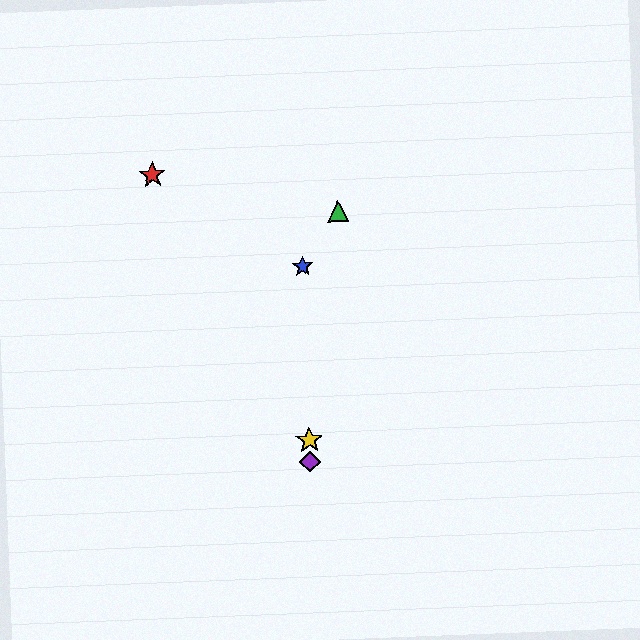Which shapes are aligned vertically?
The blue star, the yellow star, the purple diamond are aligned vertically.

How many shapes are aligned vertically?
3 shapes (the blue star, the yellow star, the purple diamond) are aligned vertically.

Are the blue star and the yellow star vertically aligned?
Yes, both are at x≈303.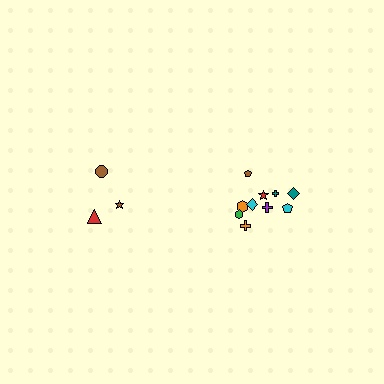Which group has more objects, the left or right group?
The right group.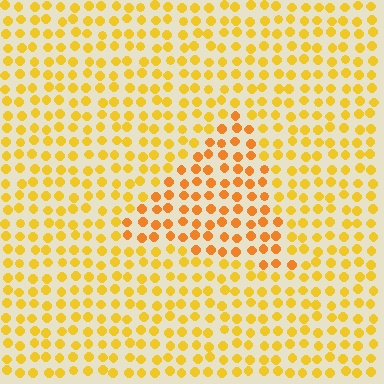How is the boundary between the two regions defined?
The boundary is defined purely by a slight shift in hue (about 21 degrees). Spacing, size, and orientation are identical on both sides.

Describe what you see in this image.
The image is filled with small yellow elements in a uniform arrangement. A triangle-shaped region is visible where the elements are tinted to a slightly different hue, forming a subtle color boundary.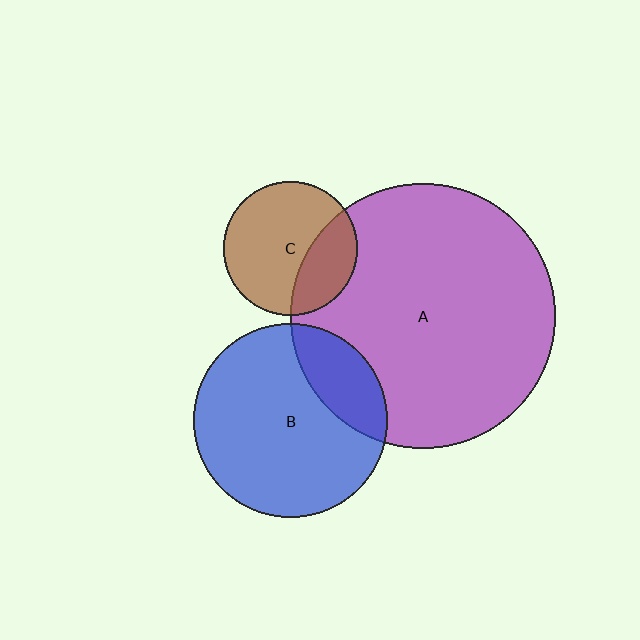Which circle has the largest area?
Circle A (purple).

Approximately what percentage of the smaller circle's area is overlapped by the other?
Approximately 20%.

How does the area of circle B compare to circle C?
Approximately 2.1 times.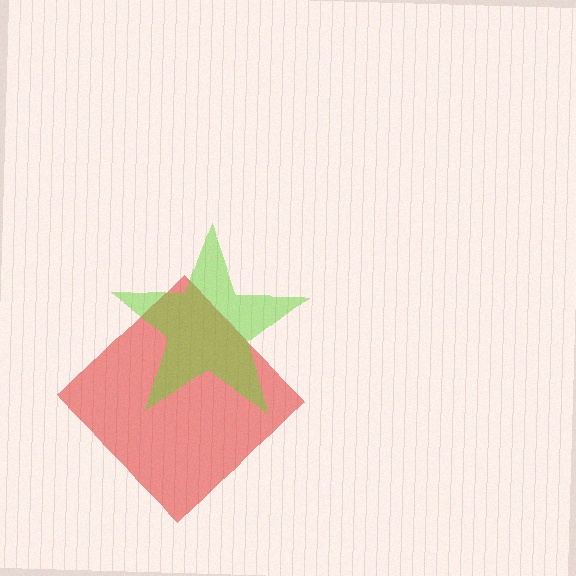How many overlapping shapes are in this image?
There are 2 overlapping shapes in the image.